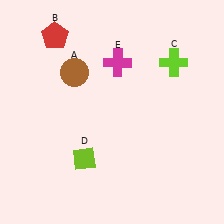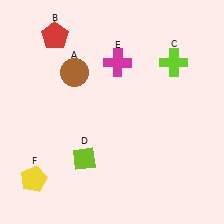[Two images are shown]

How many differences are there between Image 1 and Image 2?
There is 1 difference between the two images.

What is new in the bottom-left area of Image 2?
A yellow pentagon (F) was added in the bottom-left area of Image 2.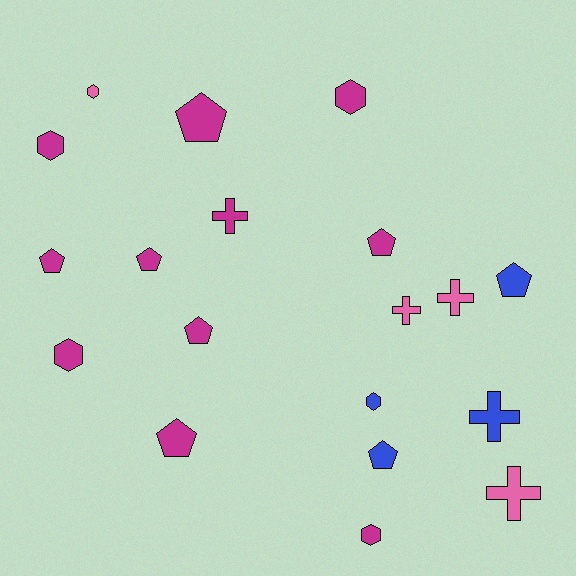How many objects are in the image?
There are 19 objects.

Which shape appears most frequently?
Pentagon, with 8 objects.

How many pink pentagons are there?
There are no pink pentagons.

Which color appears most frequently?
Magenta, with 11 objects.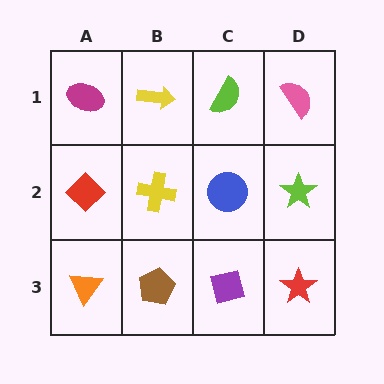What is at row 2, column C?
A blue circle.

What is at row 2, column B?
A yellow cross.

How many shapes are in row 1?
4 shapes.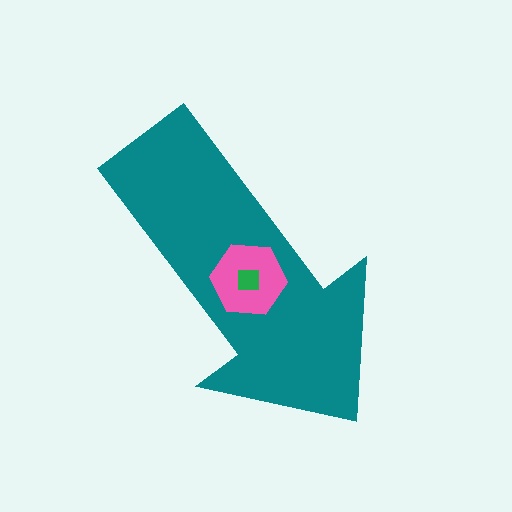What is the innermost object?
The green square.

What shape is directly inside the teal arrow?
The pink hexagon.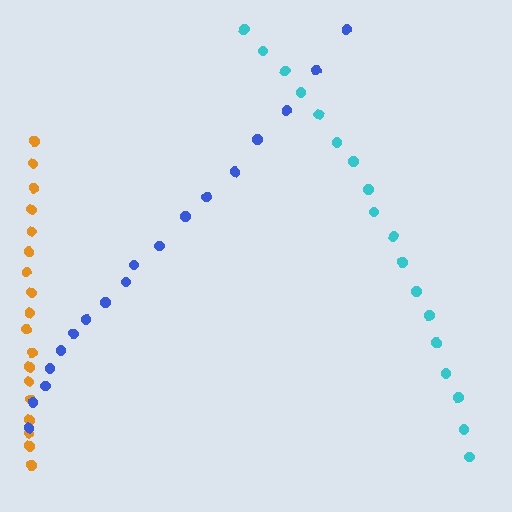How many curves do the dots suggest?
There are 3 distinct paths.